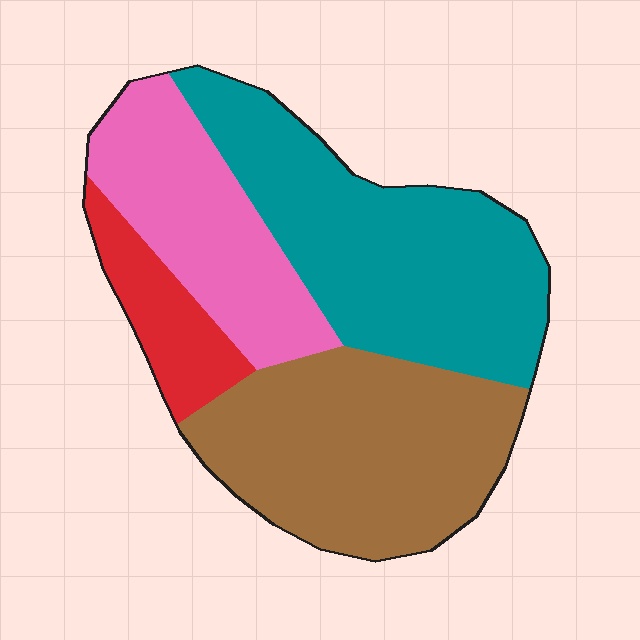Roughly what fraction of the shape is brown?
Brown covers about 35% of the shape.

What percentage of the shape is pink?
Pink takes up about one fifth (1/5) of the shape.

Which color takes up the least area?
Red, at roughly 10%.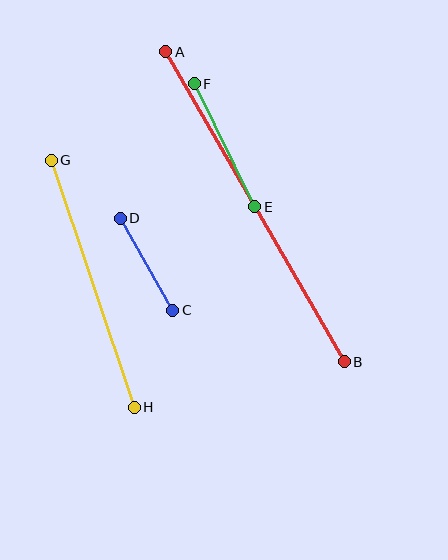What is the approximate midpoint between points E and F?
The midpoint is at approximately (225, 145) pixels.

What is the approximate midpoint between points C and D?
The midpoint is at approximately (146, 264) pixels.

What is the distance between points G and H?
The distance is approximately 260 pixels.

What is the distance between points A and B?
The distance is approximately 358 pixels.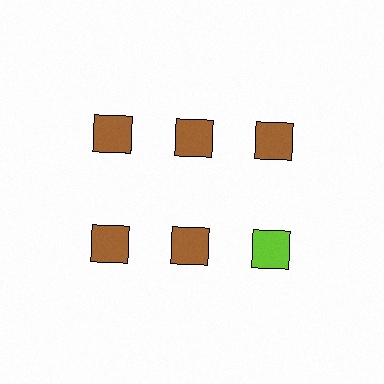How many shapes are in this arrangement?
There are 6 shapes arranged in a grid pattern.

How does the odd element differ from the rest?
It has a different color: lime instead of brown.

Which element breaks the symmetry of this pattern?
The lime square in the second row, center column breaks the symmetry. All other shapes are brown squares.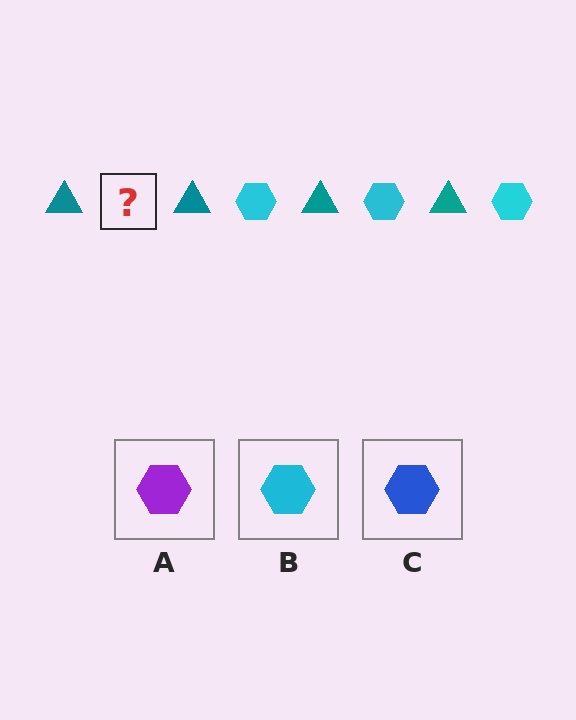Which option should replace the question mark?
Option B.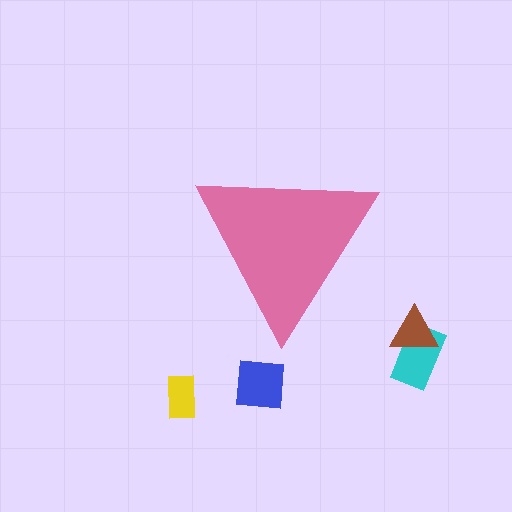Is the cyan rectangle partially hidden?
No, the cyan rectangle is fully visible.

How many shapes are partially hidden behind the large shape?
0 shapes are partially hidden.